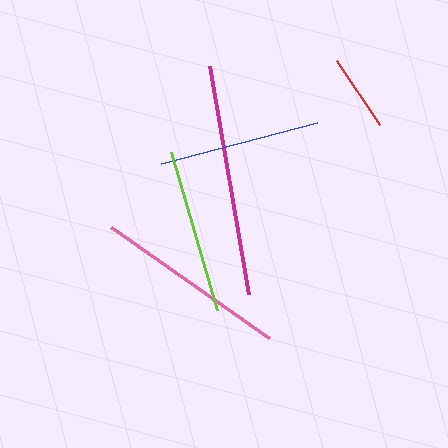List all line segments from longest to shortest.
From longest to shortest: magenta, pink, lime, blue, red.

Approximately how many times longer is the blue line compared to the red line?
The blue line is approximately 2.1 times the length of the red line.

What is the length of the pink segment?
The pink segment is approximately 192 pixels long.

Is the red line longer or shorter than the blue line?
The blue line is longer than the red line.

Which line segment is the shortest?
The red line is the shortest at approximately 78 pixels.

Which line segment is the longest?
The magenta line is the longest at approximately 231 pixels.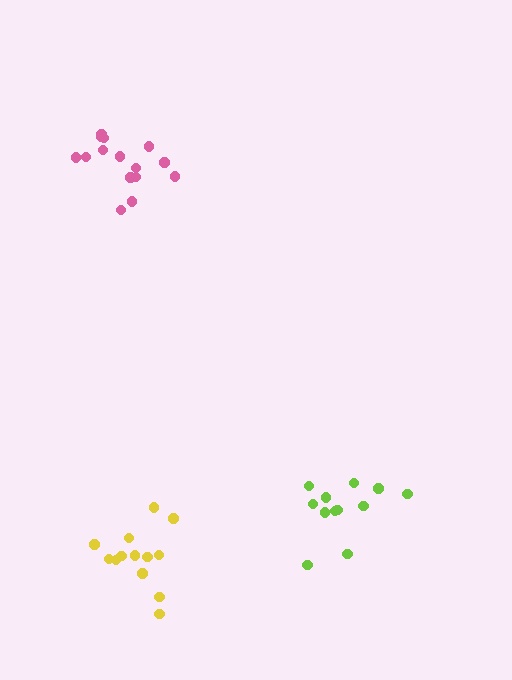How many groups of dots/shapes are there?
There are 3 groups.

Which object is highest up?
The pink cluster is topmost.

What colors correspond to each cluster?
The clusters are colored: pink, yellow, lime.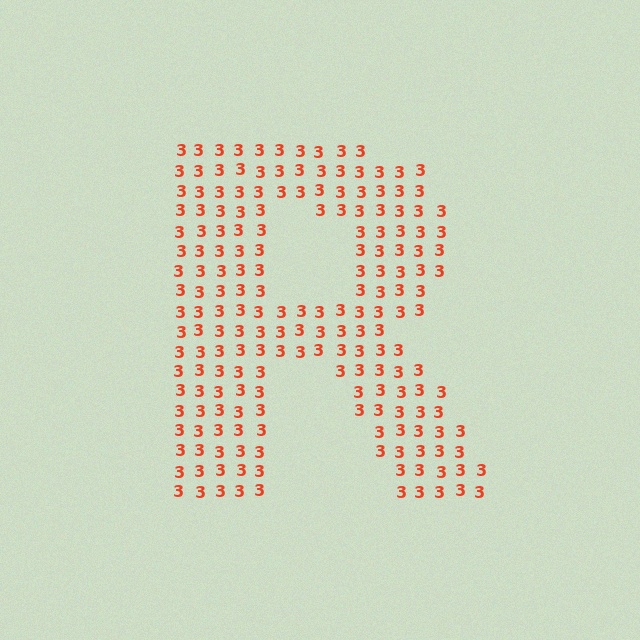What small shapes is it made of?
It is made of small digit 3's.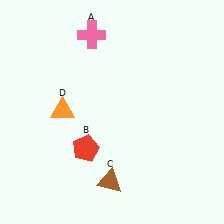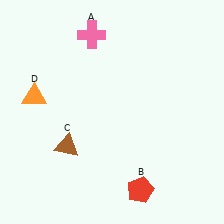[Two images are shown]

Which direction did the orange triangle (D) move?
The orange triangle (D) moved left.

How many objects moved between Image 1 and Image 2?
3 objects moved between the two images.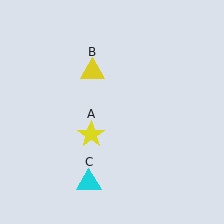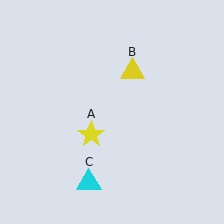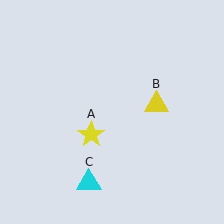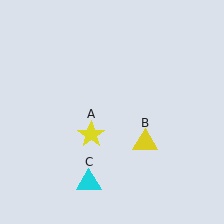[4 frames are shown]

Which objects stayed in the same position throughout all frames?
Yellow star (object A) and cyan triangle (object C) remained stationary.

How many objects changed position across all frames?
1 object changed position: yellow triangle (object B).